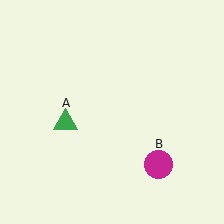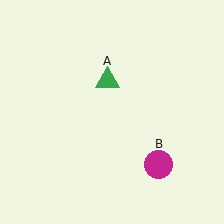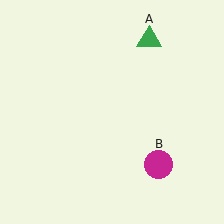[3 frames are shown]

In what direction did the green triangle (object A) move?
The green triangle (object A) moved up and to the right.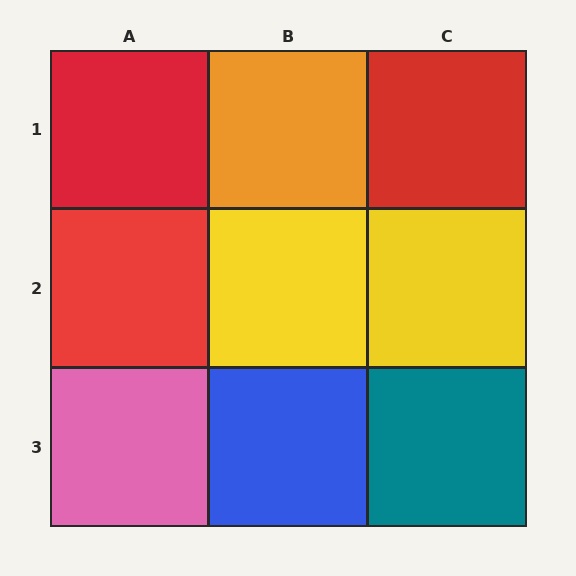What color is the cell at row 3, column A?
Pink.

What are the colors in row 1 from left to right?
Red, orange, red.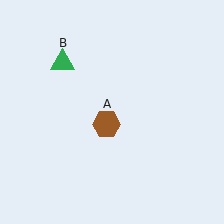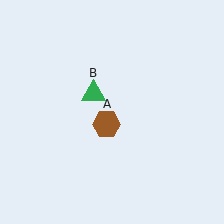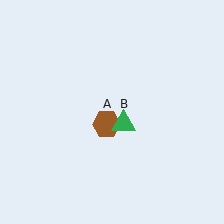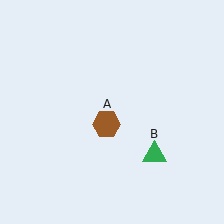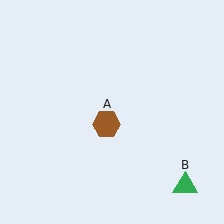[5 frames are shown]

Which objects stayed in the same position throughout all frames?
Brown hexagon (object A) remained stationary.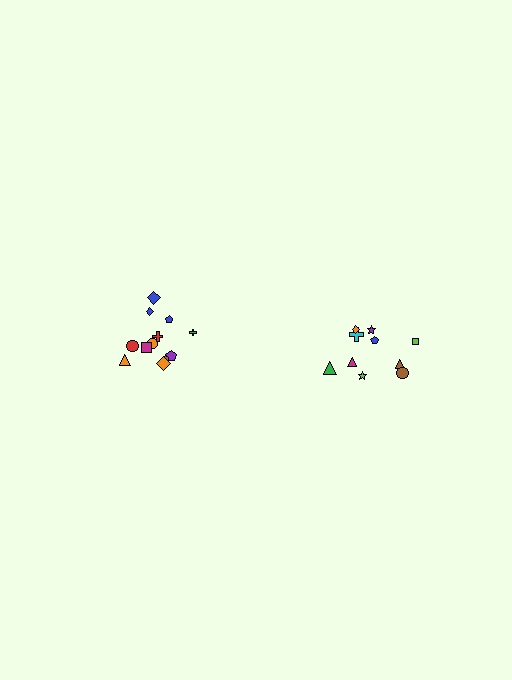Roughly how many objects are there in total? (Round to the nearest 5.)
Roughly 20 objects in total.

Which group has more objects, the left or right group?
The left group.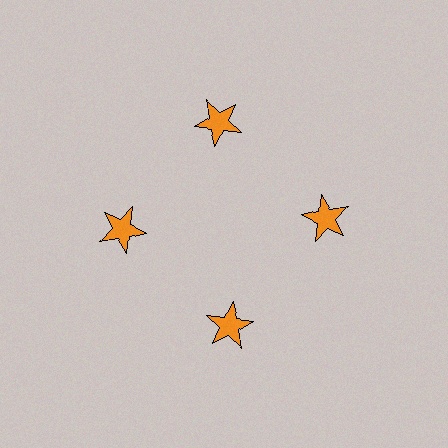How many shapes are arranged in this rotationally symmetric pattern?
There are 4 shapes, arranged in 4 groups of 1.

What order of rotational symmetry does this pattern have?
This pattern has 4-fold rotational symmetry.